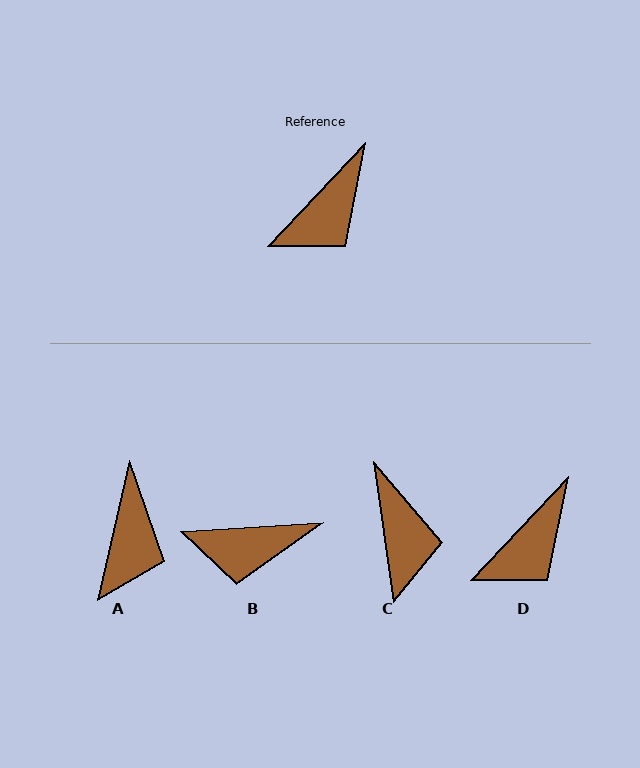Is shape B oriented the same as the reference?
No, it is off by about 43 degrees.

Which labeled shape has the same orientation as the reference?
D.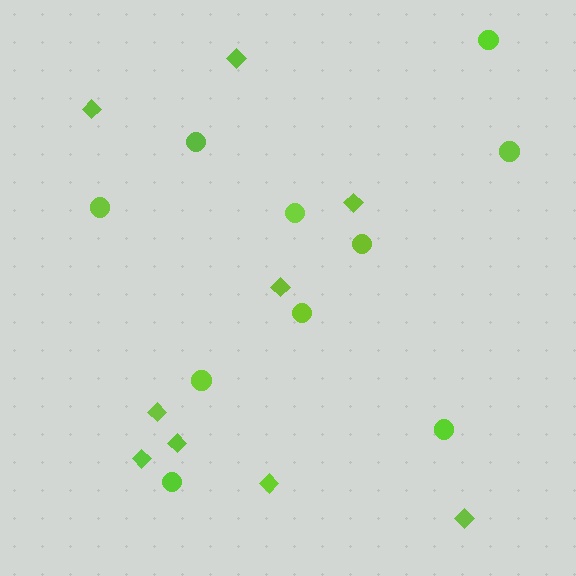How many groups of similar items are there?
There are 2 groups: one group of diamonds (9) and one group of circles (10).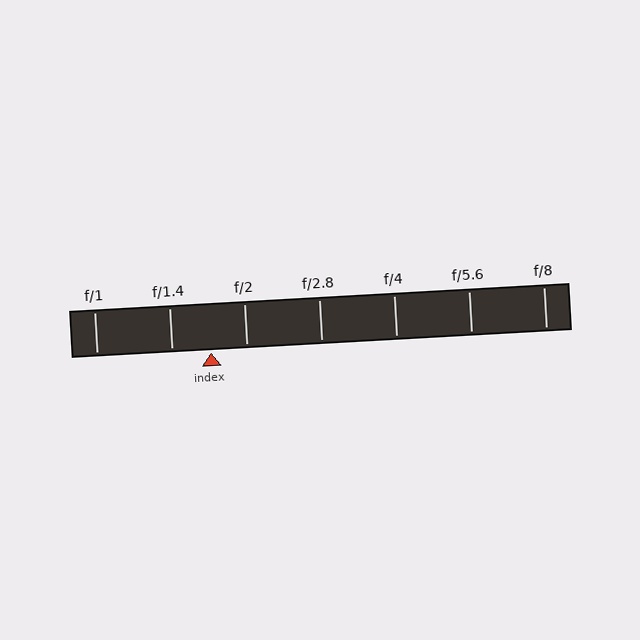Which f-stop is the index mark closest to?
The index mark is closest to f/2.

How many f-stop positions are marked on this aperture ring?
There are 7 f-stop positions marked.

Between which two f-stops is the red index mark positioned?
The index mark is between f/1.4 and f/2.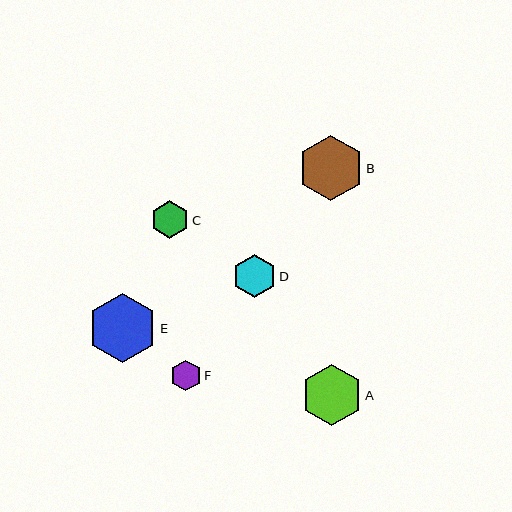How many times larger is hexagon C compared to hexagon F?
Hexagon C is approximately 1.2 times the size of hexagon F.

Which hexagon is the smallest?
Hexagon F is the smallest with a size of approximately 31 pixels.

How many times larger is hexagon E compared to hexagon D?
Hexagon E is approximately 1.6 times the size of hexagon D.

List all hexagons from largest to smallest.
From largest to smallest: E, B, A, D, C, F.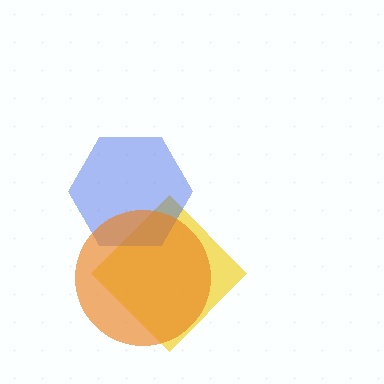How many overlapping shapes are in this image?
There are 3 overlapping shapes in the image.